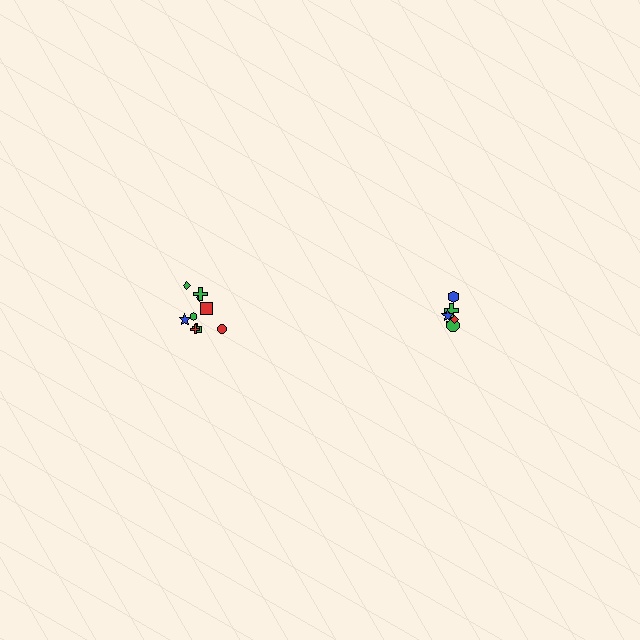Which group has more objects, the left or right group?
The left group.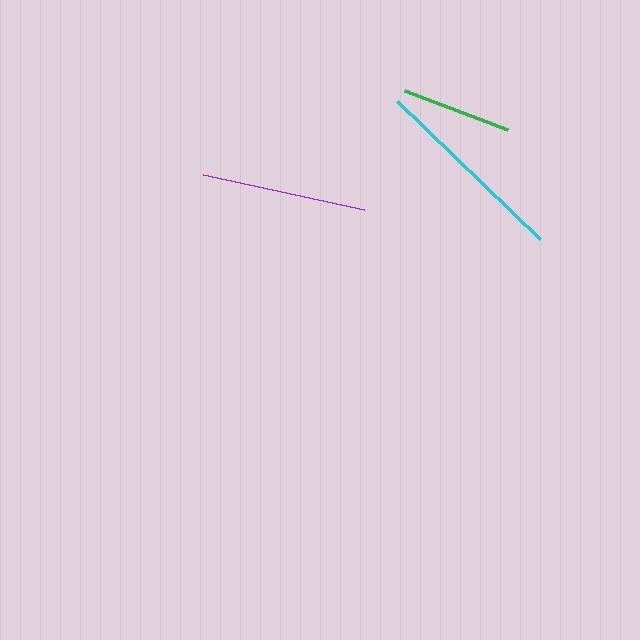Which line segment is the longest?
The cyan line is the longest at approximately 199 pixels.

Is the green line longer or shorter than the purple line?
The purple line is longer than the green line.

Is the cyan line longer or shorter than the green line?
The cyan line is longer than the green line.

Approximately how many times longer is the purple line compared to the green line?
The purple line is approximately 1.5 times the length of the green line.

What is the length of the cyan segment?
The cyan segment is approximately 199 pixels long.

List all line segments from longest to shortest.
From longest to shortest: cyan, purple, green.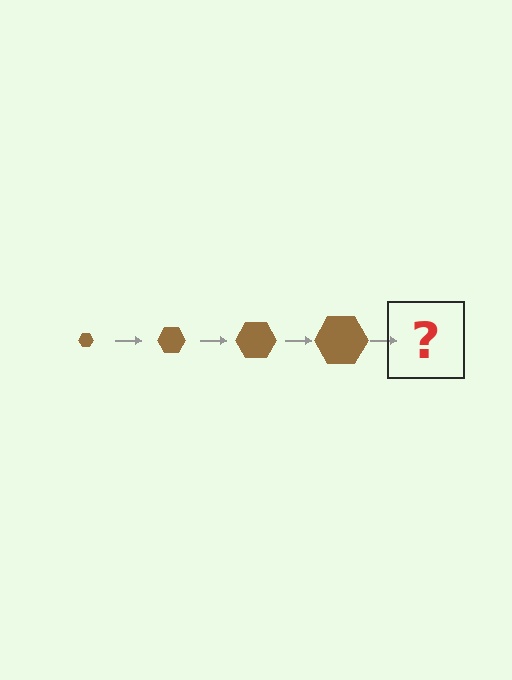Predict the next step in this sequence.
The next step is a brown hexagon, larger than the previous one.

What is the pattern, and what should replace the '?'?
The pattern is that the hexagon gets progressively larger each step. The '?' should be a brown hexagon, larger than the previous one.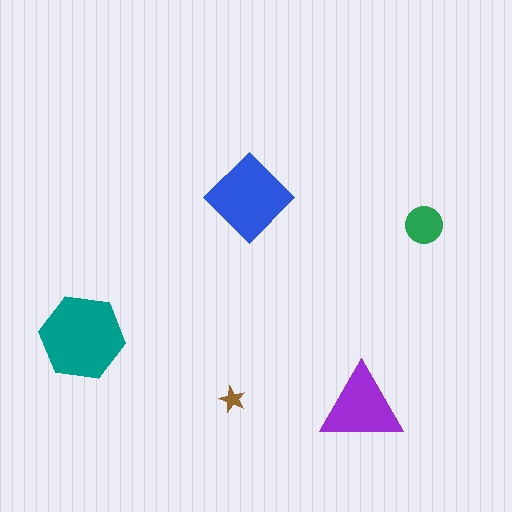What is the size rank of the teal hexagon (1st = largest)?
1st.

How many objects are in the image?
There are 5 objects in the image.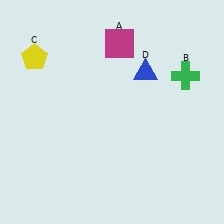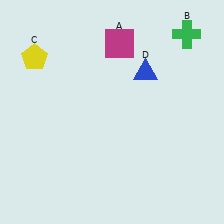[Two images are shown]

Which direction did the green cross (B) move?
The green cross (B) moved up.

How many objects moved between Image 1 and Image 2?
1 object moved between the two images.